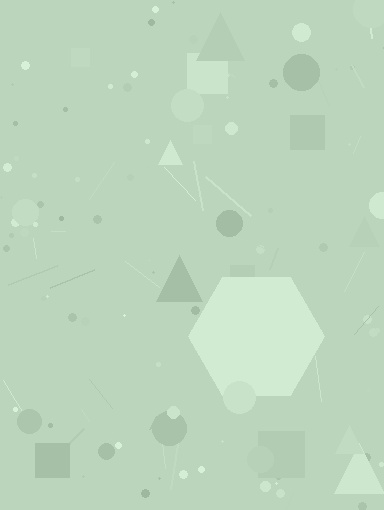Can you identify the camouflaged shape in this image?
The camouflaged shape is a hexagon.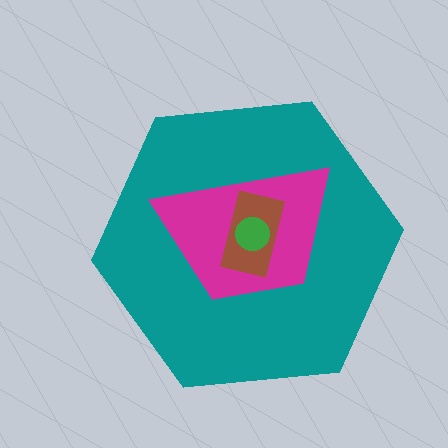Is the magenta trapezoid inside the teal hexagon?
Yes.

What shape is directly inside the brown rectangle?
The green circle.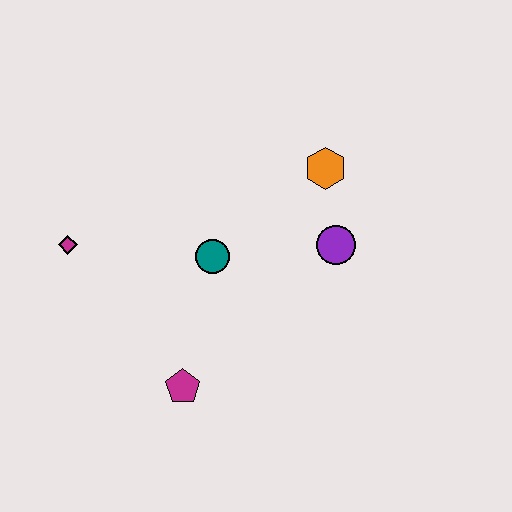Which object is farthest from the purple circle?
The magenta diamond is farthest from the purple circle.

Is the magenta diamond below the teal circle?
No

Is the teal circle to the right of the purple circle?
No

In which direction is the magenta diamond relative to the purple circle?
The magenta diamond is to the left of the purple circle.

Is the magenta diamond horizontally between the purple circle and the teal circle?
No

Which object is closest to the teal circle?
The purple circle is closest to the teal circle.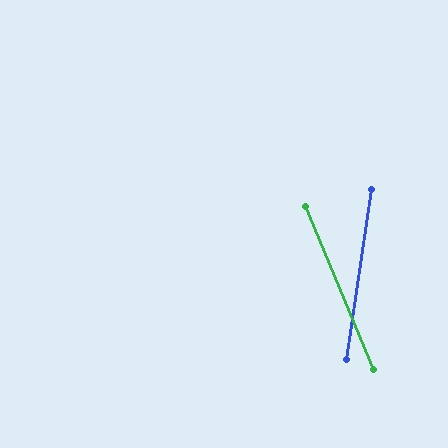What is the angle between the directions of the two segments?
Approximately 31 degrees.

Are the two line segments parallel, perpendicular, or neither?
Neither parallel nor perpendicular — they differ by about 31°.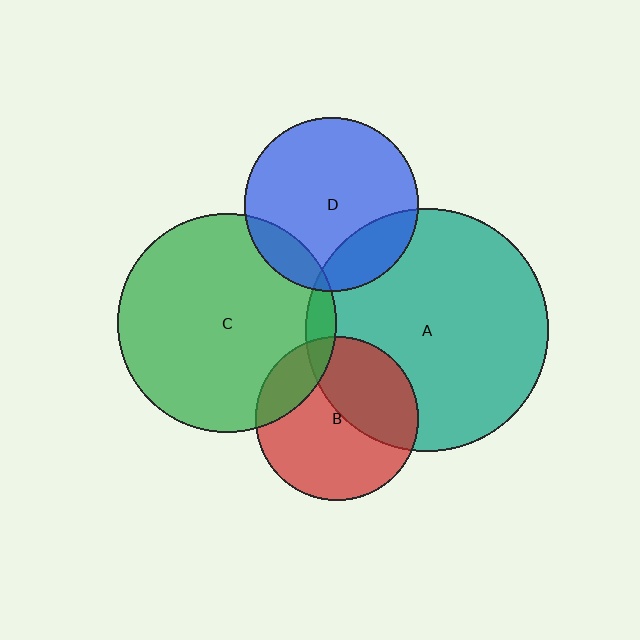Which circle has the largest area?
Circle A (teal).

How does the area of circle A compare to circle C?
Approximately 1.2 times.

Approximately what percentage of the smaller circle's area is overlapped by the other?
Approximately 20%.